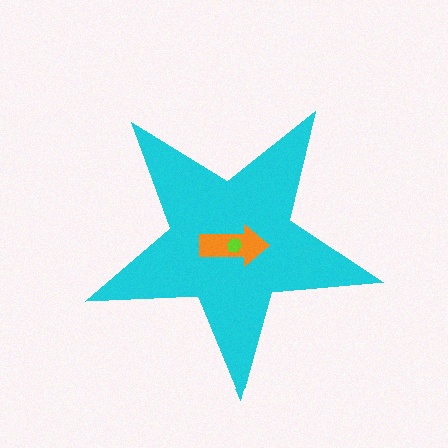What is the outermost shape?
The cyan star.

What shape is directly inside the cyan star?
The orange arrow.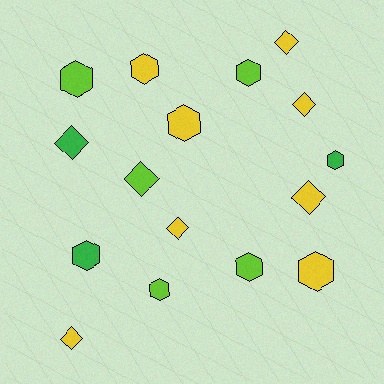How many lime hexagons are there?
There are 4 lime hexagons.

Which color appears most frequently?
Yellow, with 8 objects.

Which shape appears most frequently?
Hexagon, with 9 objects.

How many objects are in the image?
There are 16 objects.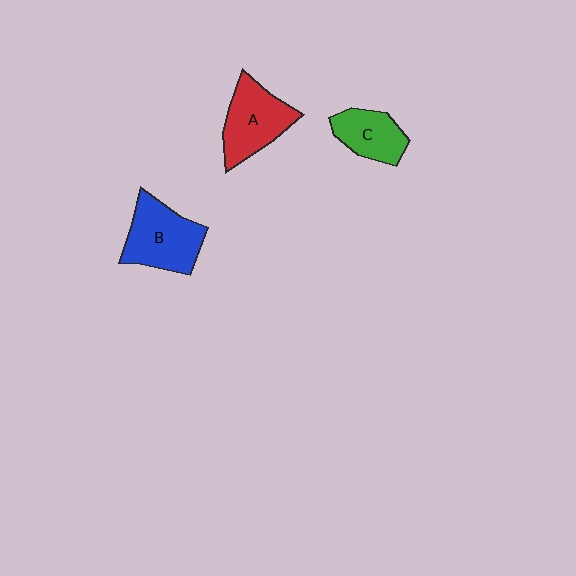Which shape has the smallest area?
Shape C (green).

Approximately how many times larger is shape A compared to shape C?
Approximately 1.4 times.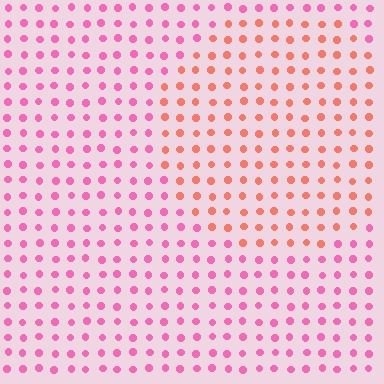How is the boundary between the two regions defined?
The boundary is defined purely by a slight shift in hue (about 42 degrees). Spacing, size, and orientation are identical on both sides.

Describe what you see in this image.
The image is filled with small pink elements in a uniform arrangement. A circle-shaped region is visible where the elements are tinted to a slightly different hue, forming a subtle color boundary.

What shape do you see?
I see a circle.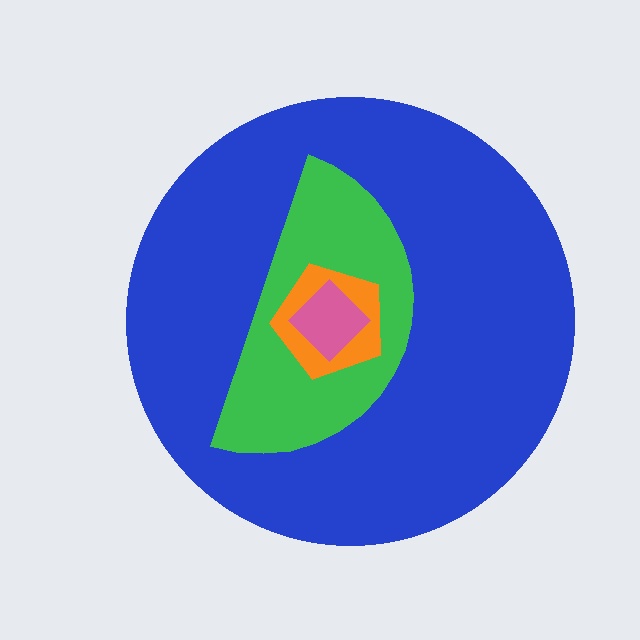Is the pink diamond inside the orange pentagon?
Yes.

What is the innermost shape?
The pink diamond.